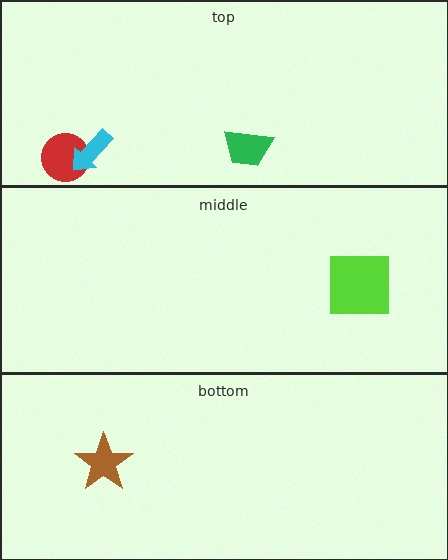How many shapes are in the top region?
3.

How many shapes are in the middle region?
1.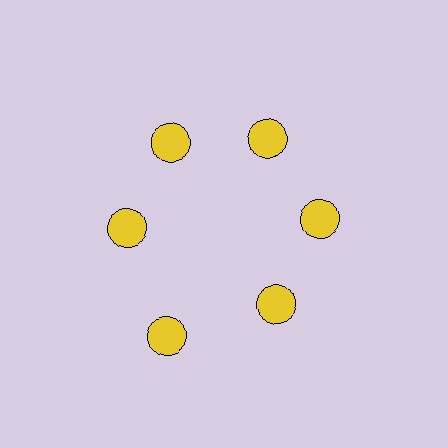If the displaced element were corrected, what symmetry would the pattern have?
It would have 6-fold rotational symmetry — the pattern would map onto itself every 60 degrees.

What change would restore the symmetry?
The symmetry would be restored by moving it inward, back onto the ring so that all 6 circles sit at equal angles and equal distance from the center.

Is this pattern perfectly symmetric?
No. The 6 yellow circles are arranged in a ring, but one element near the 7 o'clock position is pushed outward from the center, breaking the 6-fold rotational symmetry.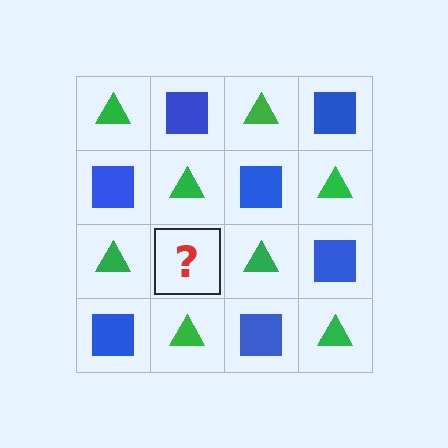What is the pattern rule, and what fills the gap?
The rule is that it alternates green triangle and blue square in a checkerboard pattern. The gap should be filled with a blue square.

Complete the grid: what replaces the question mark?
The question mark should be replaced with a blue square.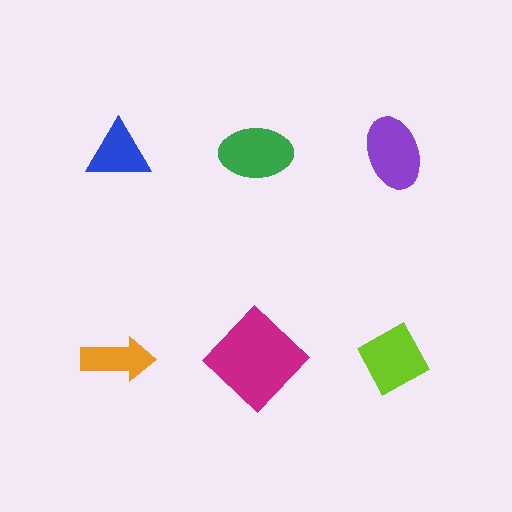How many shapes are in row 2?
3 shapes.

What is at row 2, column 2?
A magenta diamond.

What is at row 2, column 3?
A lime diamond.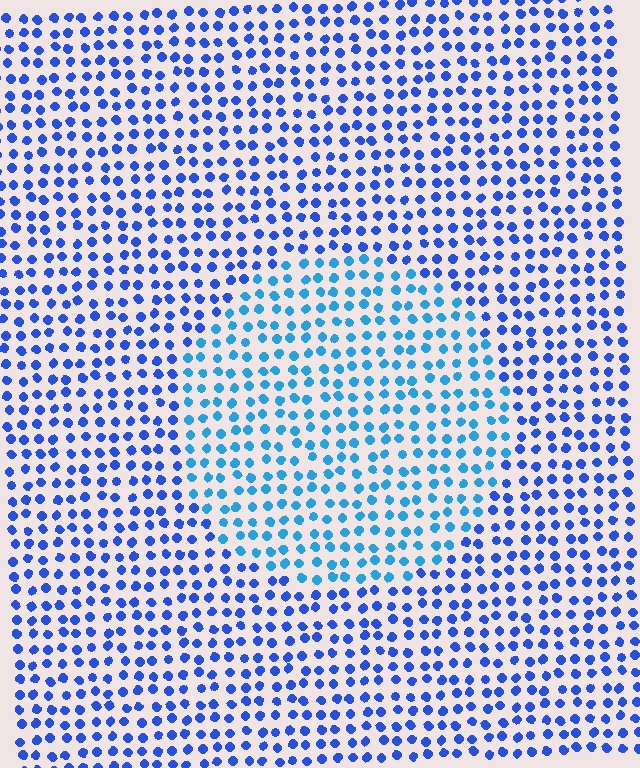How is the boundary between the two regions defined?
The boundary is defined purely by a slight shift in hue (about 27 degrees). Spacing, size, and orientation are identical on both sides.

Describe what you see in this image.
The image is filled with small blue elements in a uniform arrangement. A circle-shaped region is visible where the elements are tinted to a slightly different hue, forming a subtle color boundary.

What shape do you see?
I see a circle.